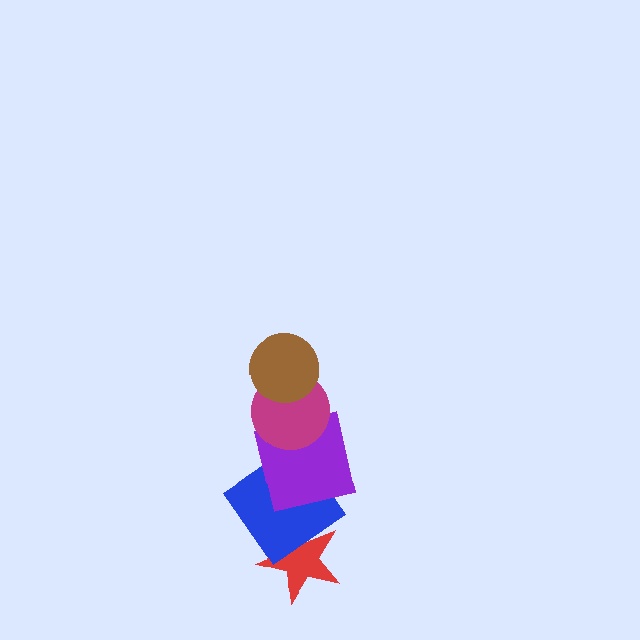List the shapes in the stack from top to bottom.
From top to bottom: the brown circle, the magenta circle, the purple square, the blue diamond, the red star.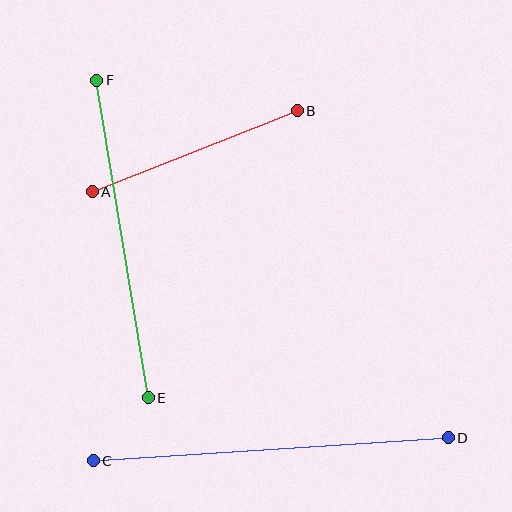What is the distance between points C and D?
The distance is approximately 355 pixels.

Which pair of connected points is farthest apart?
Points C and D are farthest apart.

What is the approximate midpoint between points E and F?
The midpoint is at approximately (123, 239) pixels.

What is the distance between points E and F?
The distance is approximately 321 pixels.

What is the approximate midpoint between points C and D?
The midpoint is at approximately (271, 449) pixels.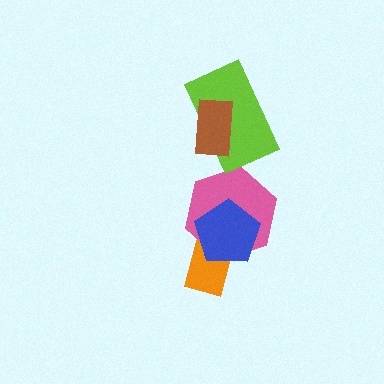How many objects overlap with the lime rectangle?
1 object overlaps with the lime rectangle.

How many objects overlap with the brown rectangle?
1 object overlaps with the brown rectangle.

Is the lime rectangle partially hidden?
Yes, it is partially covered by another shape.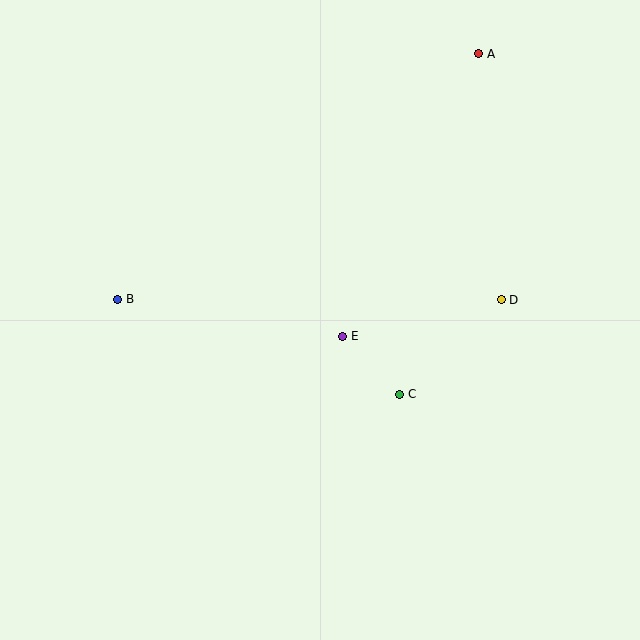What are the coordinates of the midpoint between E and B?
The midpoint between E and B is at (230, 318).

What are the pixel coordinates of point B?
Point B is at (118, 299).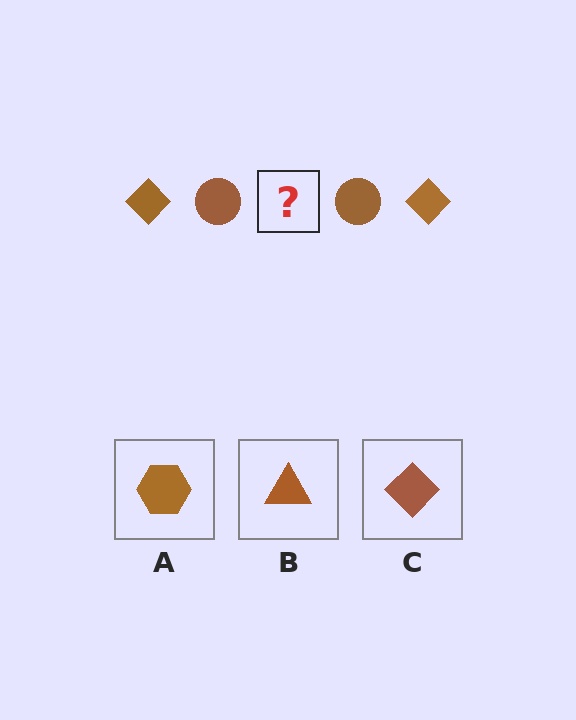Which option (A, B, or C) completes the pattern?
C.